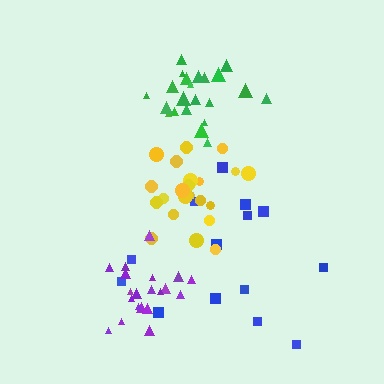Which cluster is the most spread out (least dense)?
Blue.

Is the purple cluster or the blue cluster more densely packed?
Purple.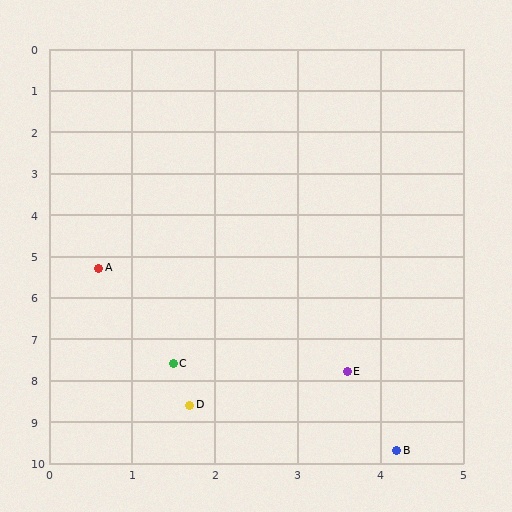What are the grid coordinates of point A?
Point A is at approximately (0.6, 5.3).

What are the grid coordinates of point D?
Point D is at approximately (1.7, 8.6).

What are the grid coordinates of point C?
Point C is at approximately (1.5, 7.6).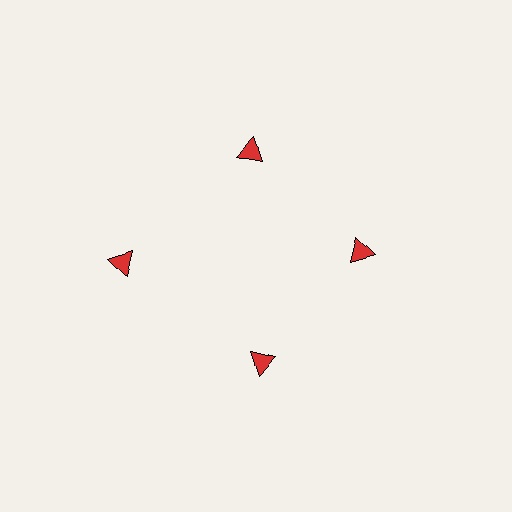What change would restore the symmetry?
The symmetry would be restored by moving it inward, back onto the ring so that all 4 triangles sit at equal angles and equal distance from the center.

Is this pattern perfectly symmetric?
No. The 4 red triangles are arranged in a ring, but one element near the 9 o'clock position is pushed outward from the center, breaking the 4-fold rotational symmetry.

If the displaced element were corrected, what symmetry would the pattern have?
It would have 4-fold rotational symmetry — the pattern would map onto itself every 90 degrees.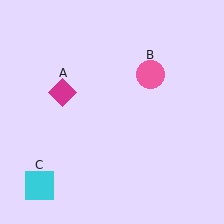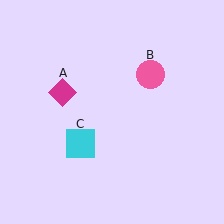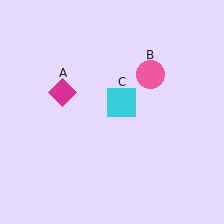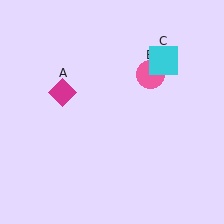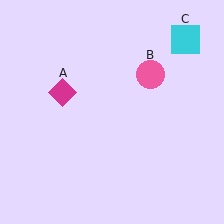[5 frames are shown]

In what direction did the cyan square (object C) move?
The cyan square (object C) moved up and to the right.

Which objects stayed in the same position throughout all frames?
Magenta diamond (object A) and pink circle (object B) remained stationary.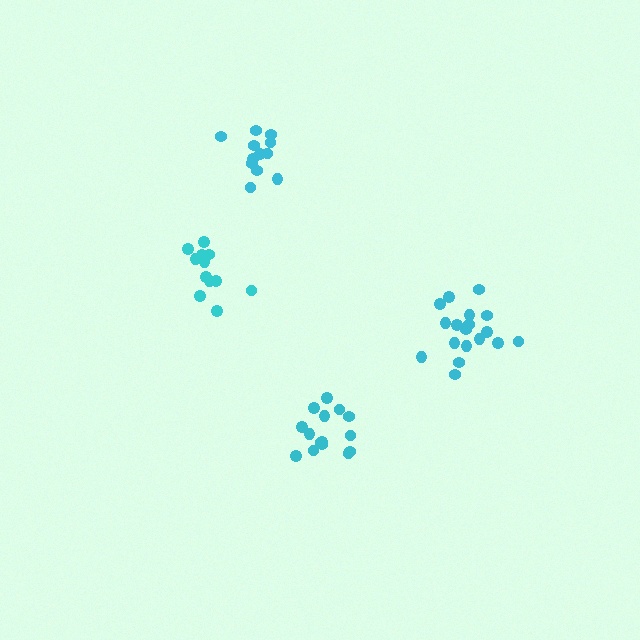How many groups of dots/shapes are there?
There are 4 groups.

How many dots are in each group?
Group 1: 12 dots, Group 2: 15 dots, Group 3: 12 dots, Group 4: 18 dots (57 total).